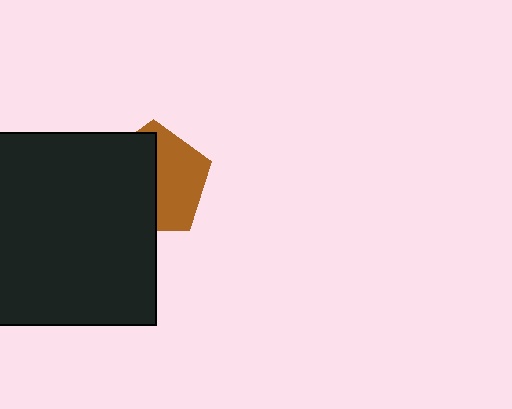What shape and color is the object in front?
The object in front is a black square.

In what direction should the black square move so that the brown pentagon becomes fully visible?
The black square should move left. That is the shortest direction to clear the overlap and leave the brown pentagon fully visible.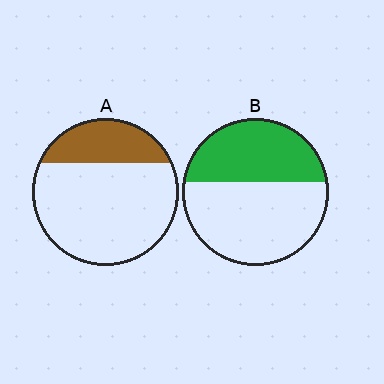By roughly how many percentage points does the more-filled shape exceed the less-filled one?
By roughly 15 percentage points (B over A).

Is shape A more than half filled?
No.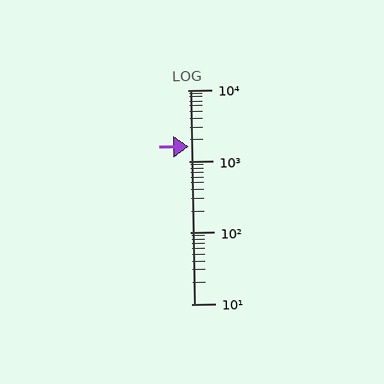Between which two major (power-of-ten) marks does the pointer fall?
The pointer is between 1000 and 10000.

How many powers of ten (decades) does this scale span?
The scale spans 3 decades, from 10 to 10000.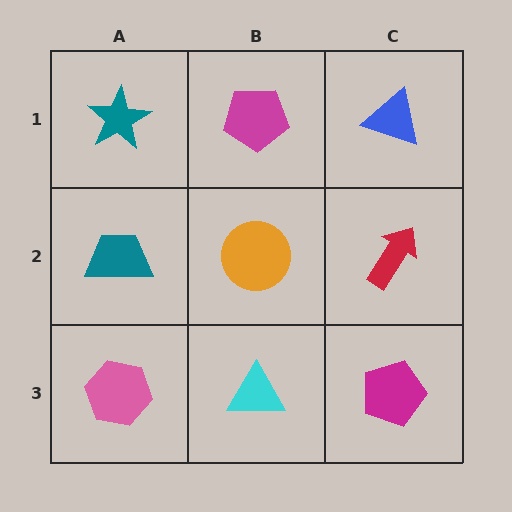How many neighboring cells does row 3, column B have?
3.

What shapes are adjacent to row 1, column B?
An orange circle (row 2, column B), a teal star (row 1, column A), a blue triangle (row 1, column C).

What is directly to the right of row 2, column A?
An orange circle.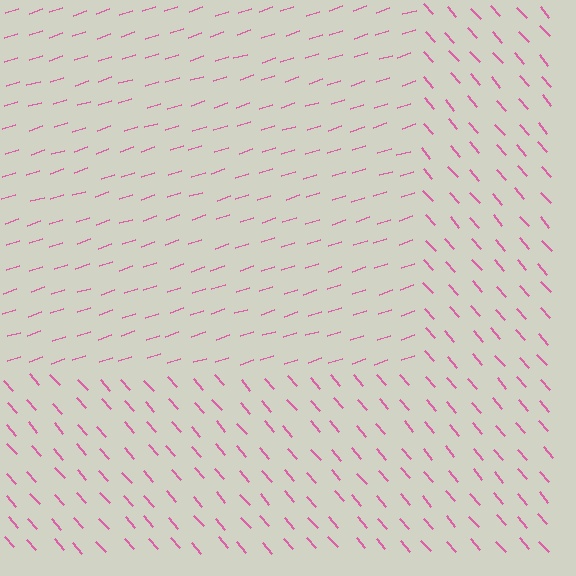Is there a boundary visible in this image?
Yes, there is a texture boundary formed by a change in line orientation.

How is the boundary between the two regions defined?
The boundary is defined purely by a change in line orientation (approximately 67 degrees difference). All lines are the same color and thickness.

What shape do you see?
I see a rectangle.